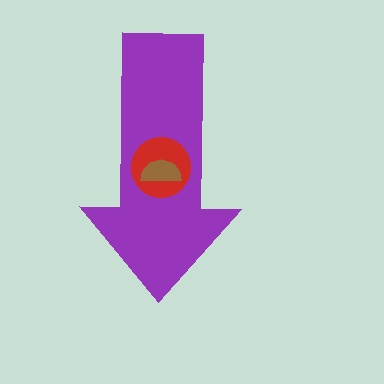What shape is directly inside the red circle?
The brown semicircle.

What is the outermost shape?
The purple arrow.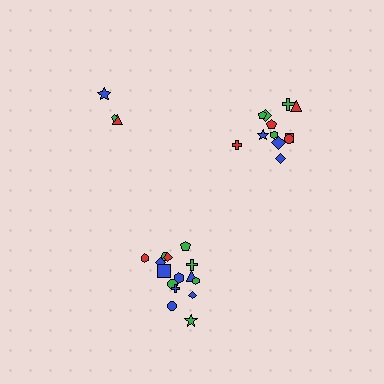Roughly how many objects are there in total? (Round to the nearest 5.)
Roughly 30 objects in total.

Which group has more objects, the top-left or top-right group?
The top-right group.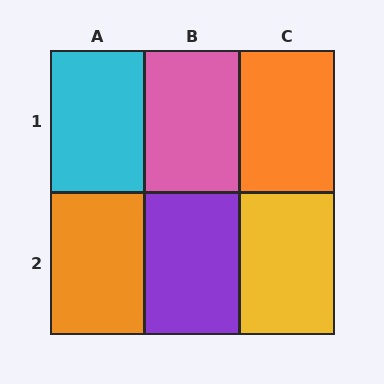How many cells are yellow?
1 cell is yellow.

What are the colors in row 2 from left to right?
Orange, purple, yellow.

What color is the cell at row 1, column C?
Orange.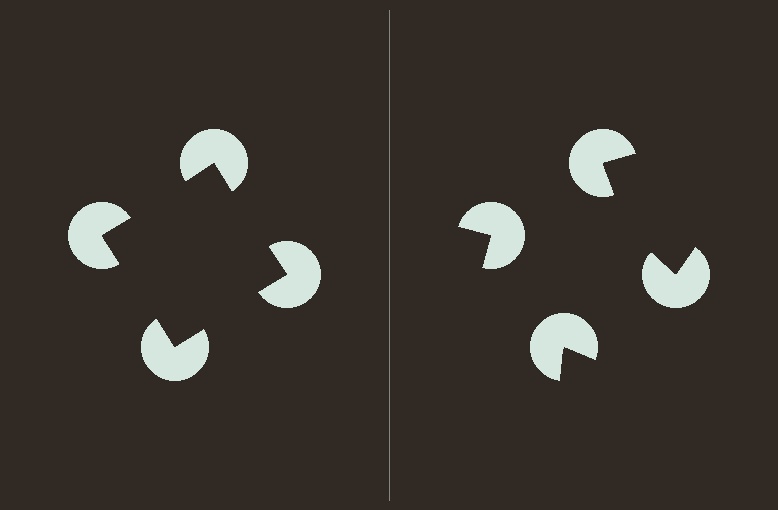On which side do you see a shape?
An illusory square appears on the left side. On the right side the wedge cuts are rotated, so no coherent shape forms.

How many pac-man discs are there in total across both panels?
8 — 4 on each side.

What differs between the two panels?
The pac-man discs are positioned identically on both sides; only the wedge orientations differ. On the left they align to a square; on the right they are misaligned.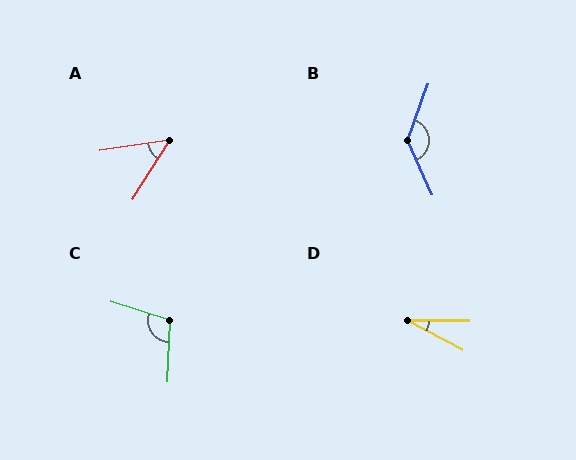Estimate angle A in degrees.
Approximately 49 degrees.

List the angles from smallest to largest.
D (28°), A (49°), C (104°), B (135°).